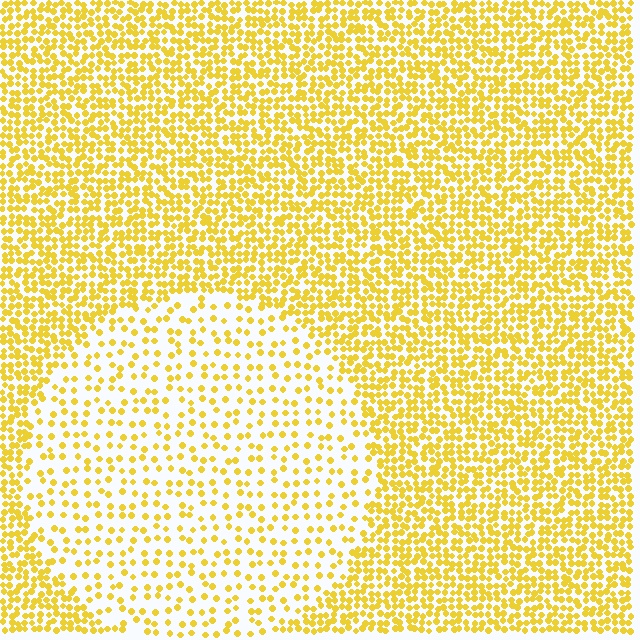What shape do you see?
I see a circle.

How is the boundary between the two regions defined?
The boundary is defined by a change in element density (approximately 2.5x ratio). All elements are the same color, size, and shape.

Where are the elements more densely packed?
The elements are more densely packed outside the circle boundary.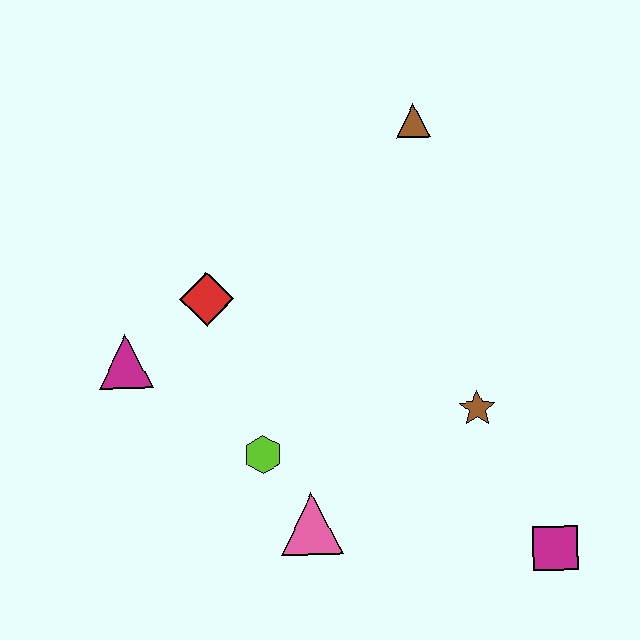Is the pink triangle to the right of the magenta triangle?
Yes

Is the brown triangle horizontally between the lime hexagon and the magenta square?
Yes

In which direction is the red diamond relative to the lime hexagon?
The red diamond is above the lime hexagon.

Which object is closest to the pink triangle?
The lime hexagon is closest to the pink triangle.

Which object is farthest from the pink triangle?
The brown triangle is farthest from the pink triangle.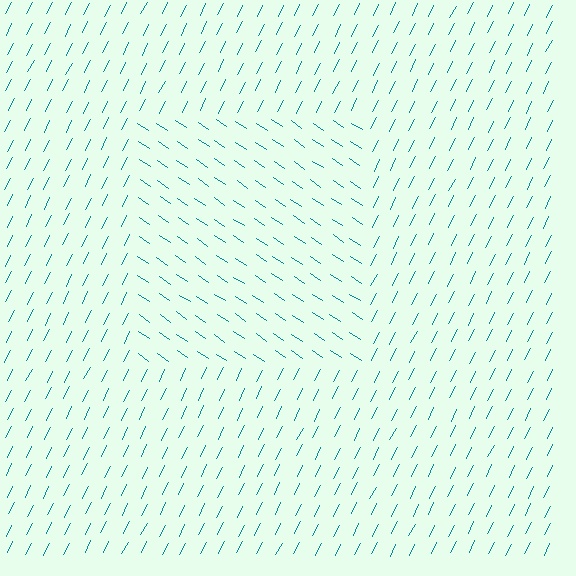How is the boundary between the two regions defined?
The boundary is defined purely by a change in line orientation (approximately 82 degrees difference). All lines are the same color and thickness.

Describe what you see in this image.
The image is filled with small teal line segments. A rectangle region in the image has lines oriented differently from the surrounding lines, creating a visible texture boundary.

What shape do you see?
I see a rectangle.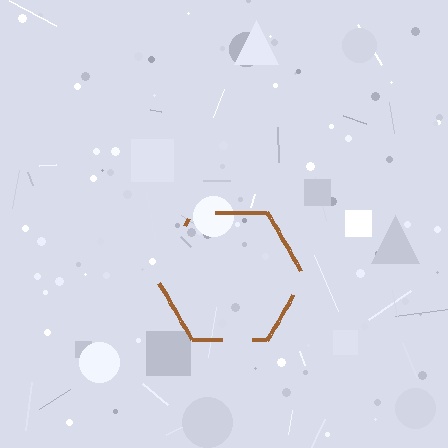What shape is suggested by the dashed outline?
The dashed outline suggests a hexagon.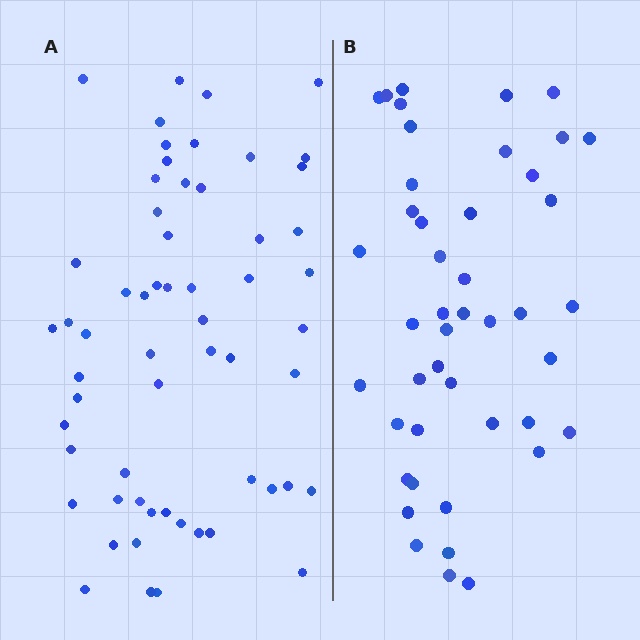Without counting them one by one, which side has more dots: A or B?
Region A (the left region) has more dots.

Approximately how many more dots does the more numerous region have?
Region A has approximately 15 more dots than region B.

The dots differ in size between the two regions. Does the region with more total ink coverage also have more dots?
No. Region B has more total ink coverage because its dots are larger, but region A actually contains more individual dots. Total area can be misleading — the number of items is what matters here.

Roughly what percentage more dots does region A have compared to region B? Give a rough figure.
About 30% more.